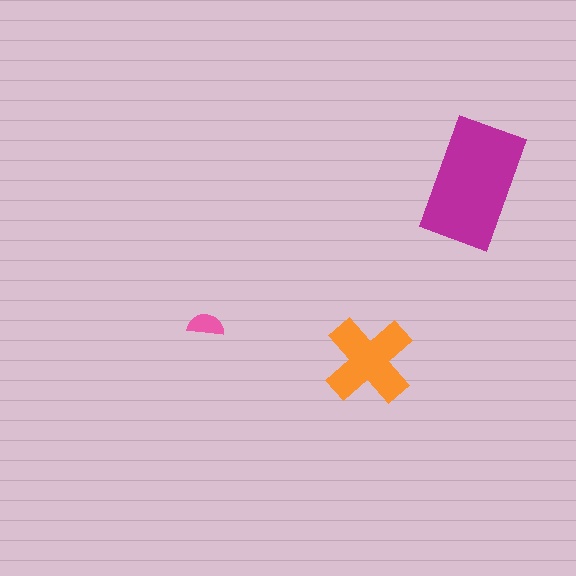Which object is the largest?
The magenta rectangle.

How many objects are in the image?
There are 3 objects in the image.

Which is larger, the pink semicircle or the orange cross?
The orange cross.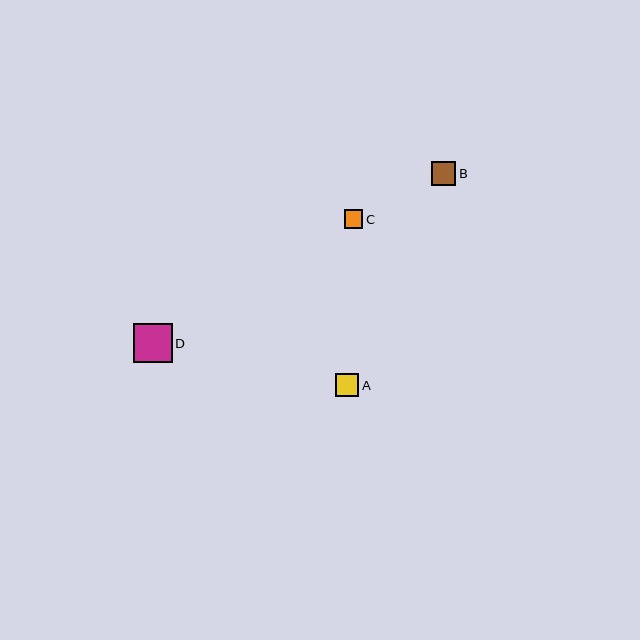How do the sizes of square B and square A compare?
Square B and square A are approximately the same size.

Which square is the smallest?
Square C is the smallest with a size of approximately 18 pixels.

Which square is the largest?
Square D is the largest with a size of approximately 39 pixels.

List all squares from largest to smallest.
From largest to smallest: D, B, A, C.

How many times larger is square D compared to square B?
Square D is approximately 1.6 times the size of square B.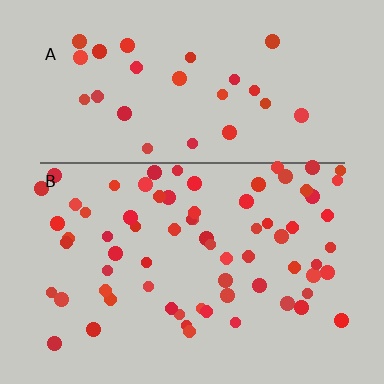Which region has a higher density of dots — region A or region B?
B (the bottom).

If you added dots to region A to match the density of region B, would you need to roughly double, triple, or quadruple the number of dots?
Approximately double.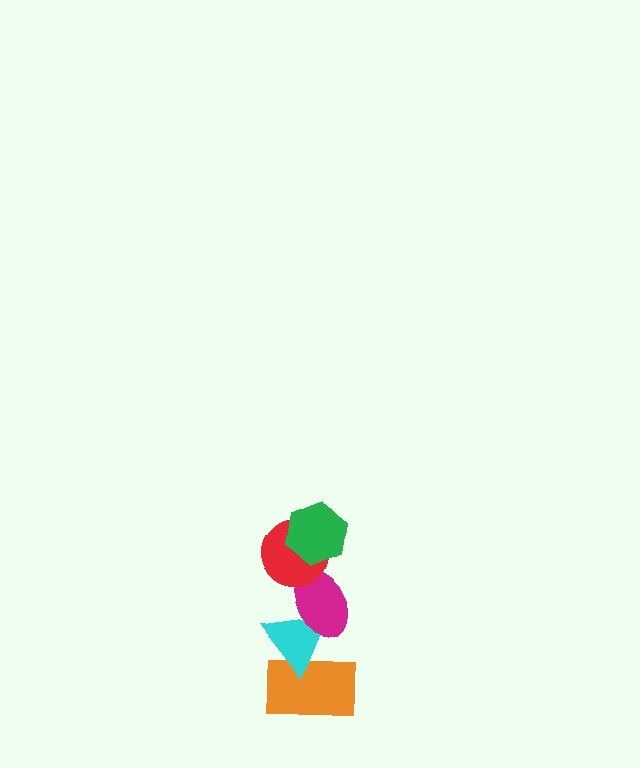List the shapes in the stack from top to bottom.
From top to bottom: the green hexagon, the red circle, the magenta ellipse, the cyan triangle, the orange rectangle.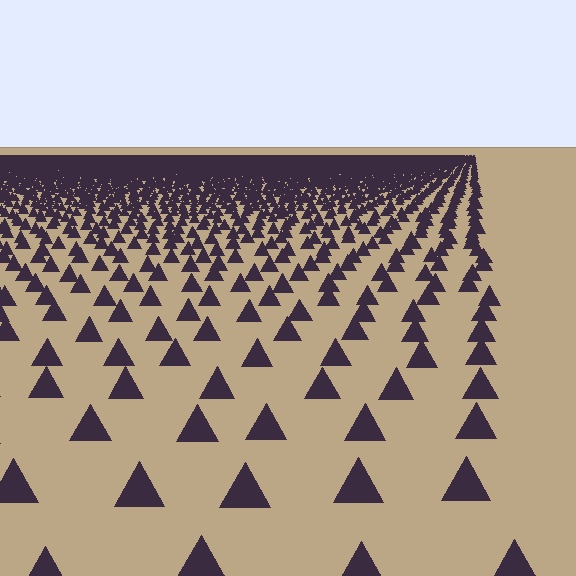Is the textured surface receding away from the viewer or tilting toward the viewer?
The surface is receding away from the viewer. Texture elements get smaller and denser toward the top.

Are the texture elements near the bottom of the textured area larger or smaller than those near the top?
Larger. Near the bottom, elements are closer to the viewer and appear at a bigger on-screen size.